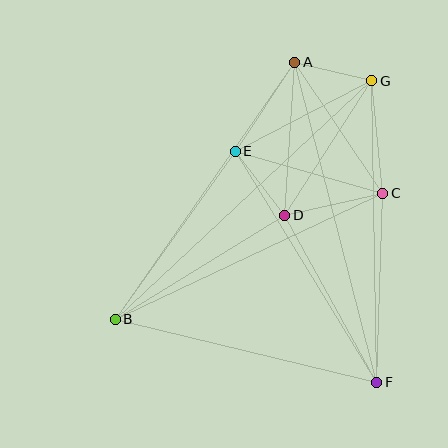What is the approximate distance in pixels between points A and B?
The distance between A and B is approximately 313 pixels.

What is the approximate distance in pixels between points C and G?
The distance between C and G is approximately 113 pixels.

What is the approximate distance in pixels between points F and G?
The distance between F and G is approximately 302 pixels.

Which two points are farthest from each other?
Points B and G are farthest from each other.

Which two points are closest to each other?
Points A and G are closest to each other.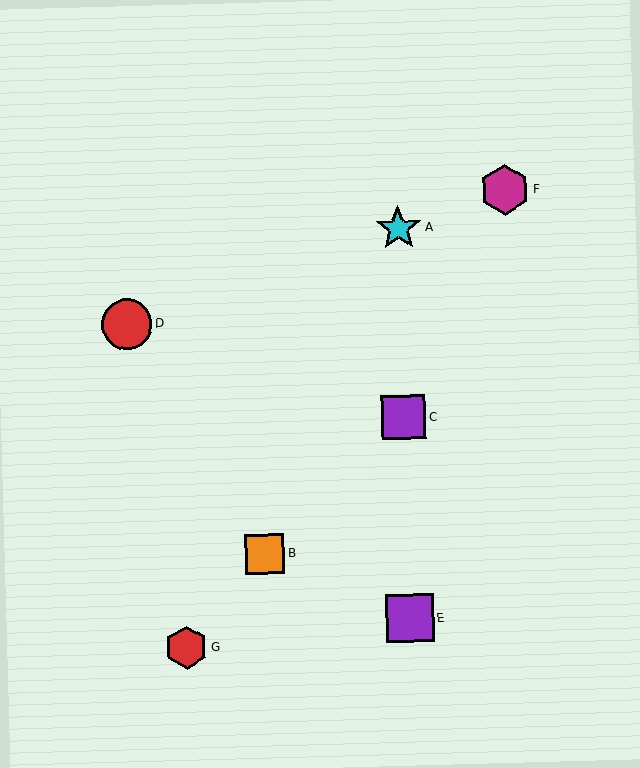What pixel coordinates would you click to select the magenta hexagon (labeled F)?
Click at (505, 190) to select the magenta hexagon F.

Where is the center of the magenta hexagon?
The center of the magenta hexagon is at (505, 190).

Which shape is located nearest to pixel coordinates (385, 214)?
The cyan star (labeled A) at (398, 228) is nearest to that location.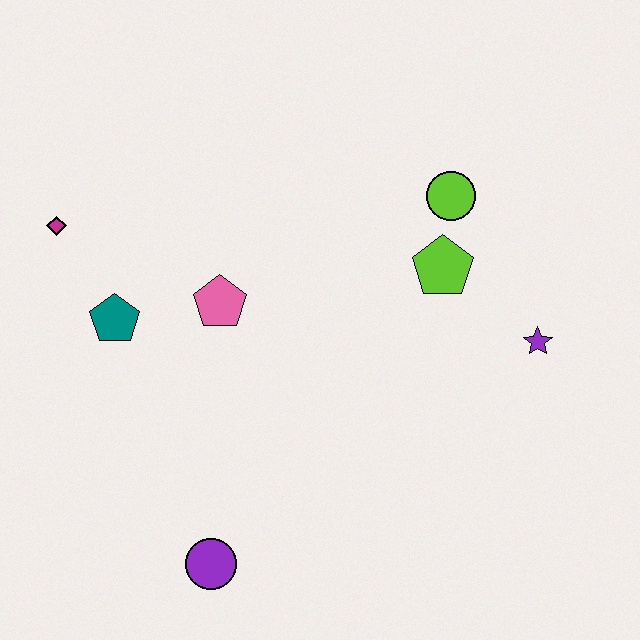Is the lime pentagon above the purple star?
Yes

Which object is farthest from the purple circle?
The lime circle is farthest from the purple circle.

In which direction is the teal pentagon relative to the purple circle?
The teal pentagon is above the purple circle.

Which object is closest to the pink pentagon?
The teal pentagon is closest to the pink pentagon.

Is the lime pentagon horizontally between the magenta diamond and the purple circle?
No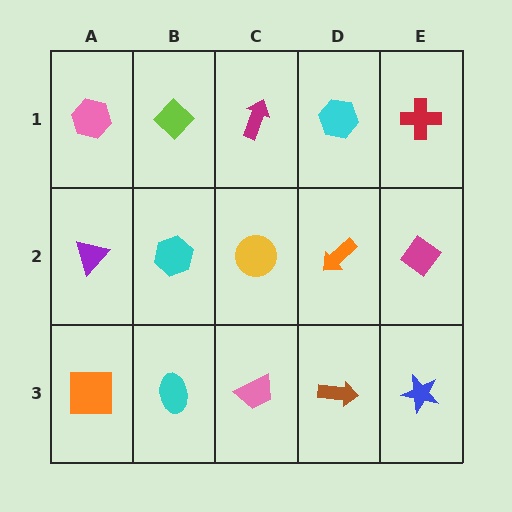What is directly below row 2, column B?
A cyan ellipse.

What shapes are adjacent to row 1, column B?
A cyan hexagon (row 2, column B), a pink hexagon (row 1, column A), a magenta arrow (row 1, column C).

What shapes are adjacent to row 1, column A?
A purple triangle (row 2, column A), a lime diamond (row 1, column B).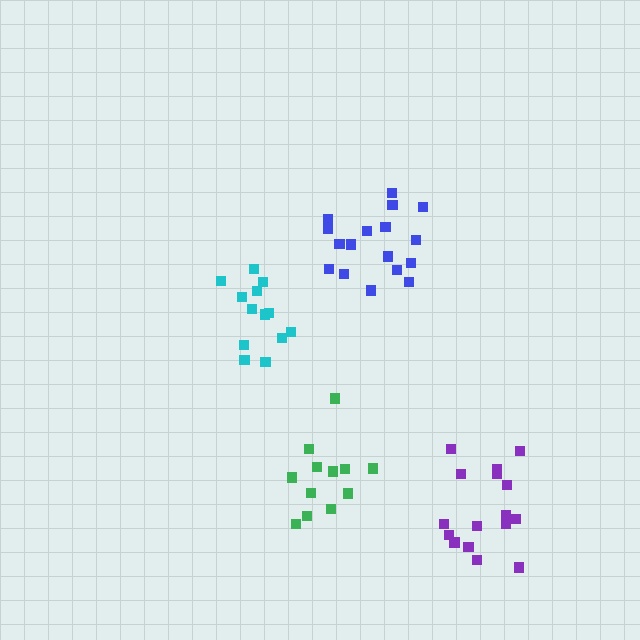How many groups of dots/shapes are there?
There are 4 groups.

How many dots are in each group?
Group 1: 17 dots, Group 2: 12 dots, Group 3: 13 dots, Group 4: 16 dots (58 total).